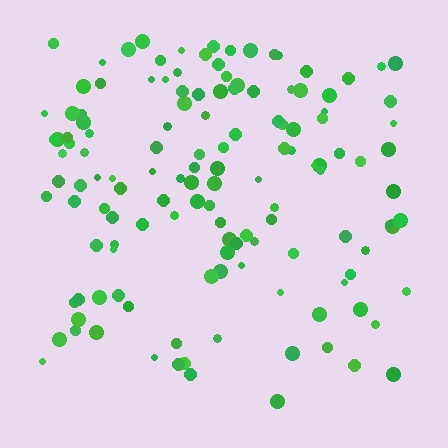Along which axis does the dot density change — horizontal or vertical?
Vertical.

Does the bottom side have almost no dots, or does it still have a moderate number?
Still a moderate number, just noticeably fewer than the top.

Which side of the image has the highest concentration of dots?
The top.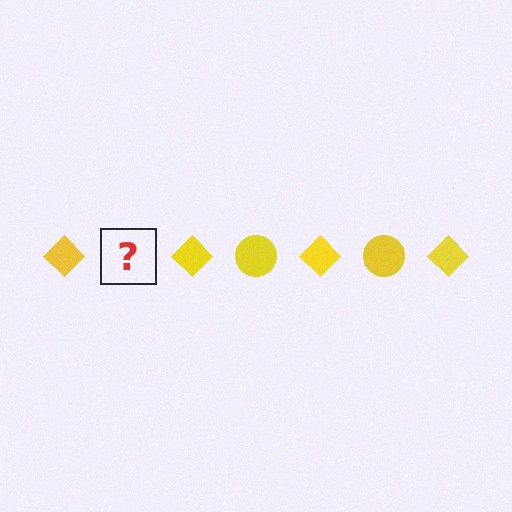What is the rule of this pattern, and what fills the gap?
The rule is that the pattern cycles through diamond, circle shapes in yellow. The gap should be filled with a yellow circle.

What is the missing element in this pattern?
The missing element is a yellow circle.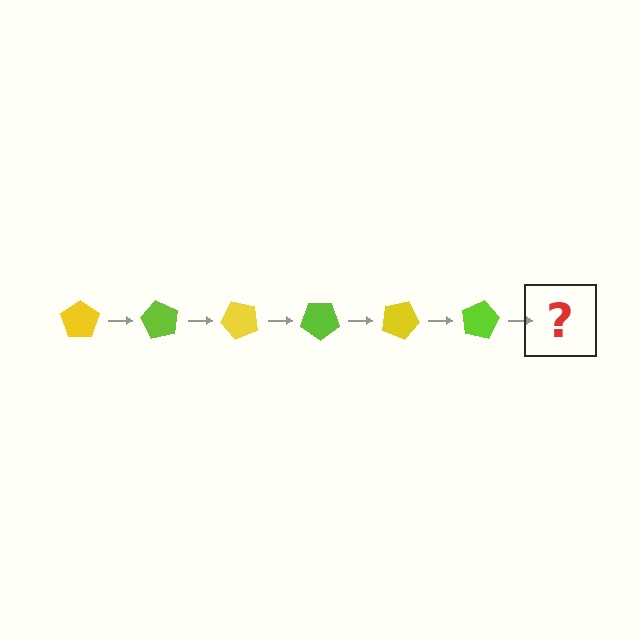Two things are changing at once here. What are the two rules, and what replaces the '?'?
The two rules are that it rotates 60 degrees each step and the color cycles through yellow and lime. The '?' should be a yellow pentagon, rotated 360 degrees from the start.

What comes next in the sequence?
The next element should be a yellow pentagon, rotated 360 degrees from the start.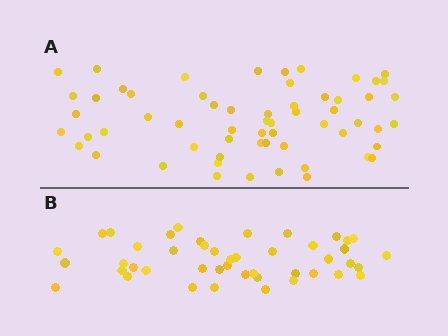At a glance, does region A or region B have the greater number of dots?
Region A (the top region) has more dots.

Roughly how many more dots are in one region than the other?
Region A has approximately 15 more dots than region B.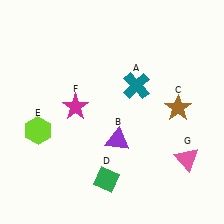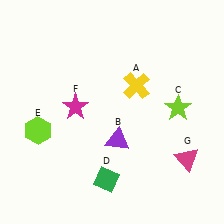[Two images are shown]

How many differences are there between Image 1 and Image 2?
There are 3 differences between the two images.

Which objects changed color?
A changed from teal to yellow. C changed from brown to lime. G changed from pink to magenta.